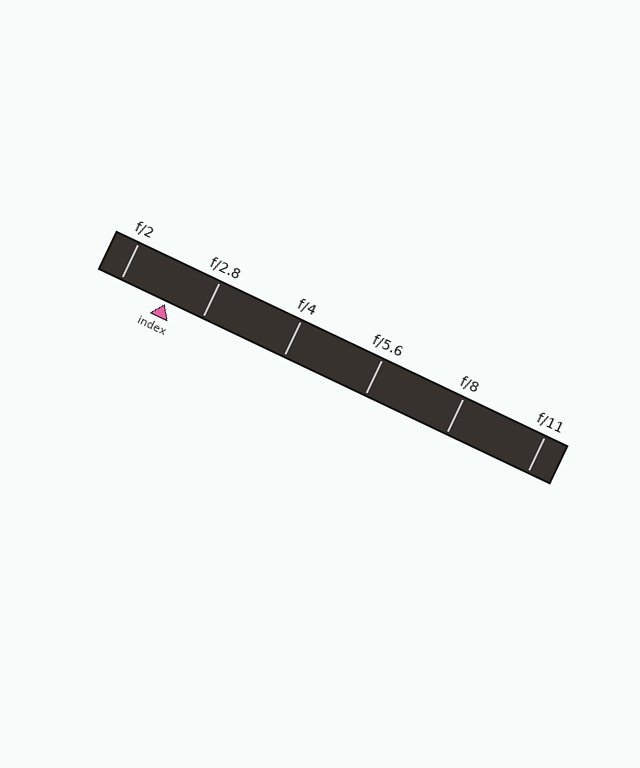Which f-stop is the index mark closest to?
The index mark is closest to f/2.8.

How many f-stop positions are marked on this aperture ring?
There are 6 f-stop positions marked.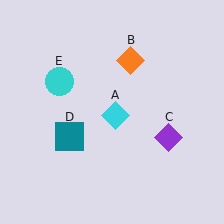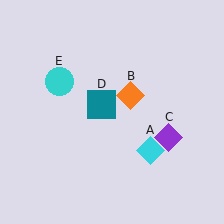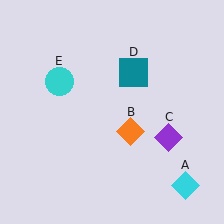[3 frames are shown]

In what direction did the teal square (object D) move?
The teal square (object D) moved up and to the right.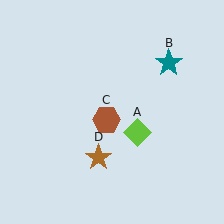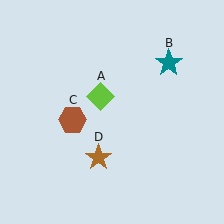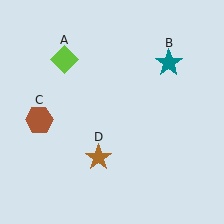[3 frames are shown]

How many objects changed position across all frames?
2 objects changed position: lime diamond (object A), brown hexagon (object C).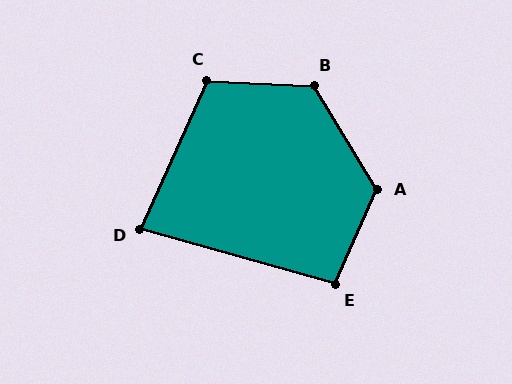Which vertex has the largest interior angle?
A, at approximately 125 degrees.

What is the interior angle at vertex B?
Approximately 124 degrees (obtuse).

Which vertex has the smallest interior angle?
D, at approximately 82 degrees.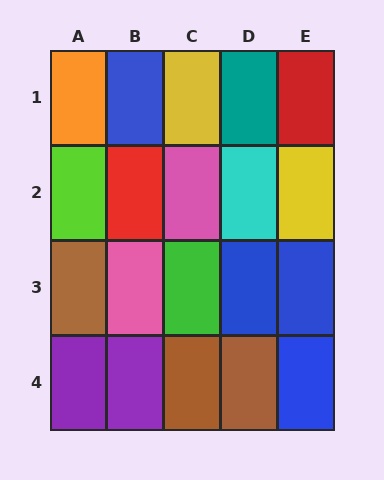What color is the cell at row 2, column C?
Pink.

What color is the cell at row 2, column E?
Yellow.